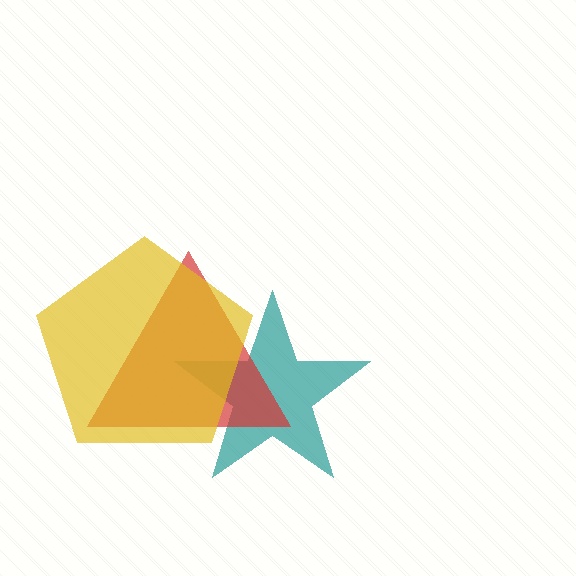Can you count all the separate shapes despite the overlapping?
Yes, there are 3 separate shapes.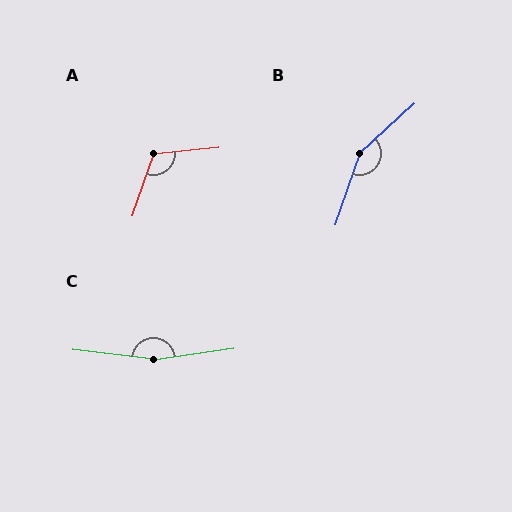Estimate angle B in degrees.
Approximately 151 degrees.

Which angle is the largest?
C, at approximately 165 degrees.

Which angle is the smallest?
A, at approximately 114 degrees.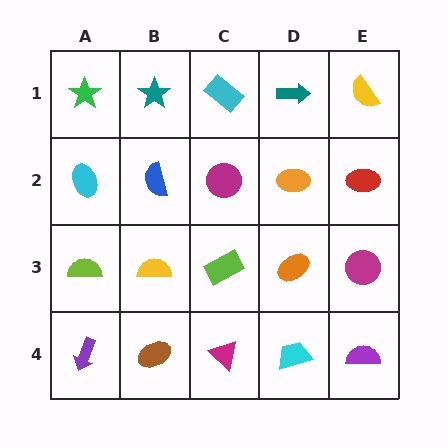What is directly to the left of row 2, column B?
A cyan ellipse.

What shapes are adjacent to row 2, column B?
A teal star (row 1, column B), a yellow semicircle (row 3, column B), a cyan ellipse (row 2, column A), a magenta circle (row 2, column C).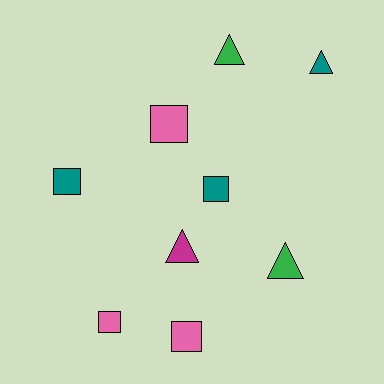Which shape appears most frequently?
Square, with 5 objects.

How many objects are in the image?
There are 9 objects.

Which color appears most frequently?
Teal, with 3 objects.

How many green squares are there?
There are no green squares.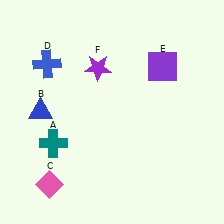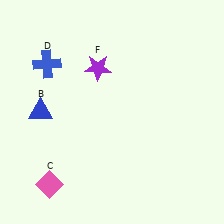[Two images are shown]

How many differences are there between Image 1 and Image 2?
There are 2 differences between the two images.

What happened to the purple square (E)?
The purple square (E) was removed in Image 2. It was in the top-right area of Image 1.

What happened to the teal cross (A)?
The teal cross (A) was removed in Image 2. It was in the bottom-left area of Image 1.